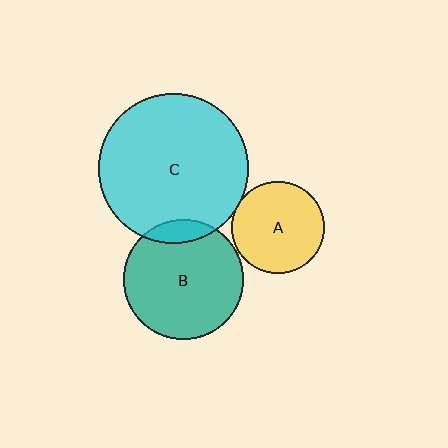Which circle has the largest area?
Circle C (cyan).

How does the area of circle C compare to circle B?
Approximately 1.6 times.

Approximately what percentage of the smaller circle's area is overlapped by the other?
Approximately 5%.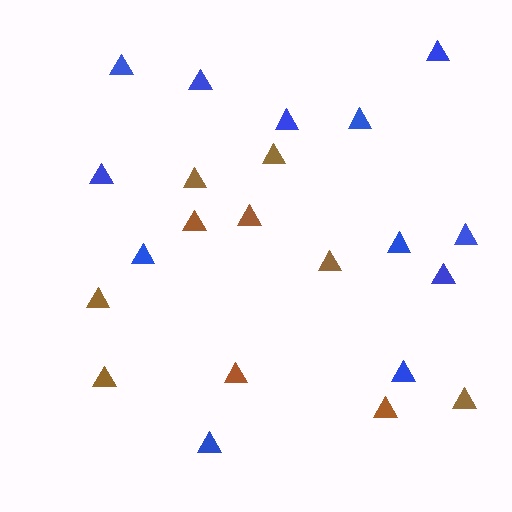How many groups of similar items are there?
There are 2 groups: one group of brown triangles (10) and one group of blue triangles (12).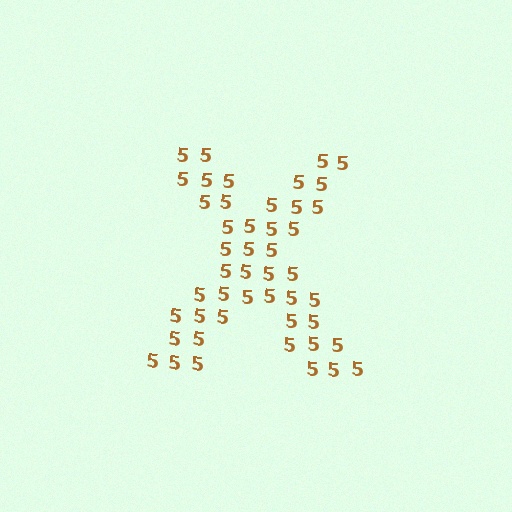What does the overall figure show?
The overall figure shows the letter X.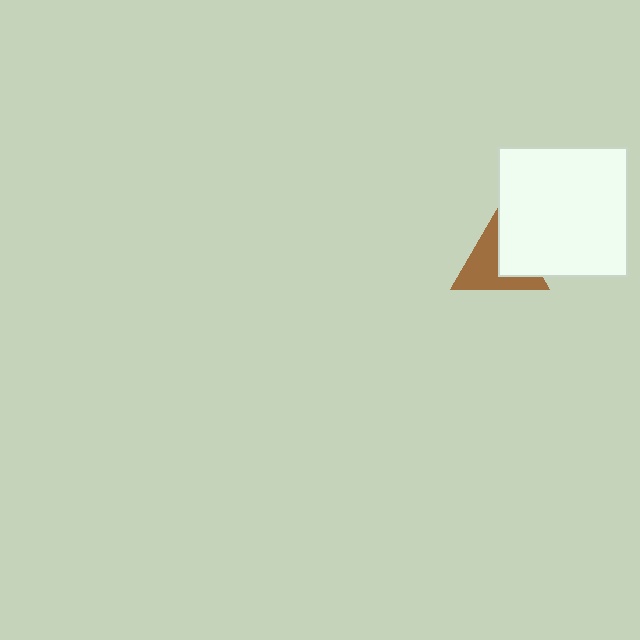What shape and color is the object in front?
The object in front is a white square.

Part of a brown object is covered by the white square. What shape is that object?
It is a triangle.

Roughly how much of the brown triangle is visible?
About half of it is visible (roughly 58%).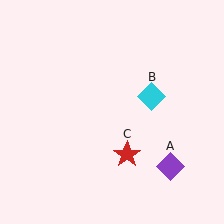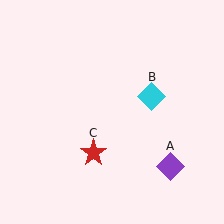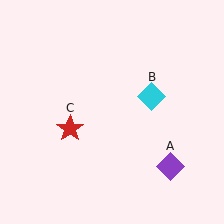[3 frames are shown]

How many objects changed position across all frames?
1 object changed position: red star (object C).